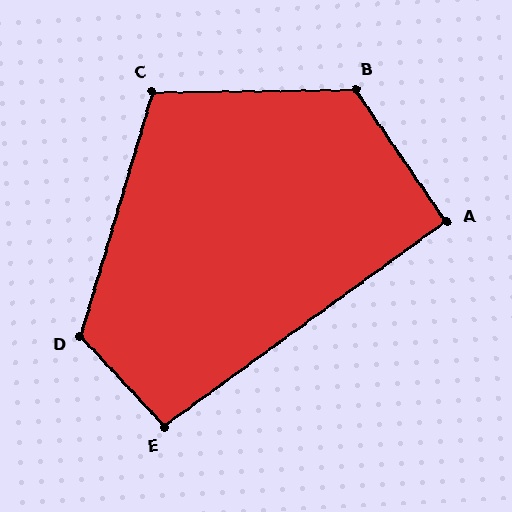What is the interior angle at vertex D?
Approximately 120 degrees (obtuse).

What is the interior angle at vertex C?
Approximately 107 degrees (obtuse).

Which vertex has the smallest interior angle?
A, at approximately 91 degrees.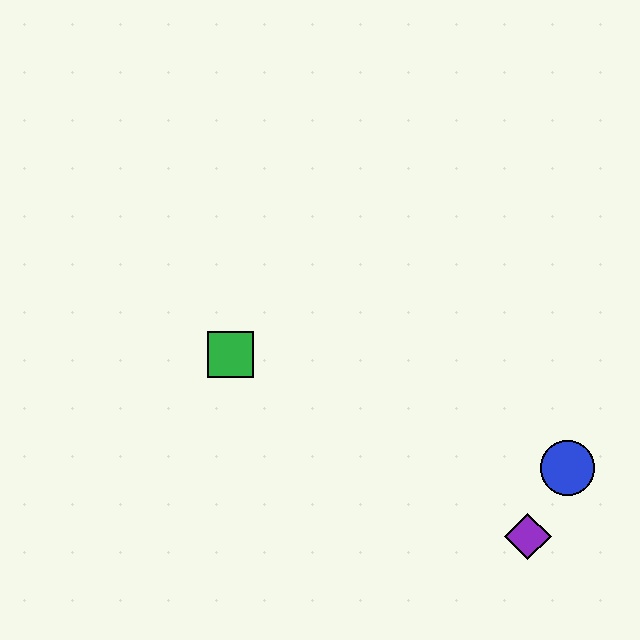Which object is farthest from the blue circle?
The green square is farthest from the blue circle.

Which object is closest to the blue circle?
The purple diamond is closest to the blue circle.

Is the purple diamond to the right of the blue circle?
No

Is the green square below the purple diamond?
No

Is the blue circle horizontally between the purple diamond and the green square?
No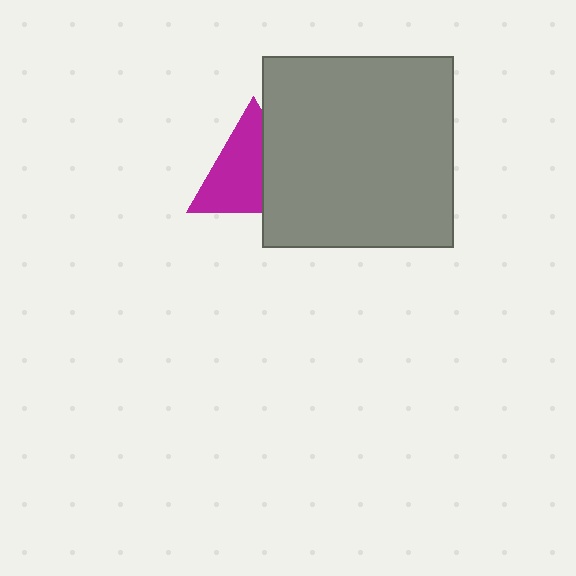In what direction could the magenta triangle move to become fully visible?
The magenta triangle could move left. That would shift it out from behind the gray square entirely.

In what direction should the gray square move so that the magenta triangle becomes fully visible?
The gray square should move right. That is the shortest direction to clear the overlap and leave the magenta triangle fully visible.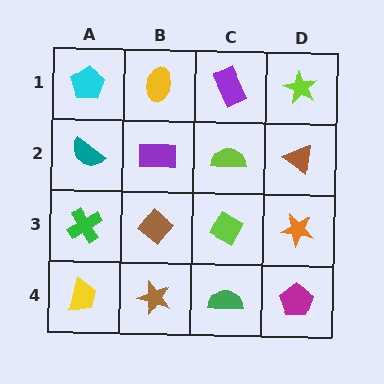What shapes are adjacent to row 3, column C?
A lime semicircle (row 2, column C), a green semicircle (row 4, column C), a brown diamond (row 3, column B), an orange star (row 3, column D).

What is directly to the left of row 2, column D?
A lime semicircle.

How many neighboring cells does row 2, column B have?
4.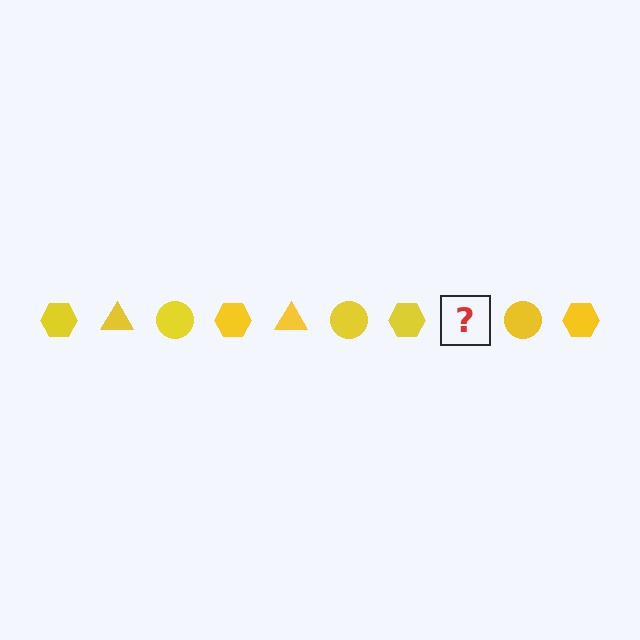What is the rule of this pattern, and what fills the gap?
The rule is that the pattern cycles through hexagon, triangle, circle shapes in yellow. The gap should be filled with a yellow triangle.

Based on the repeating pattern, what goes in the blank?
The blank should be a yellow triangle.